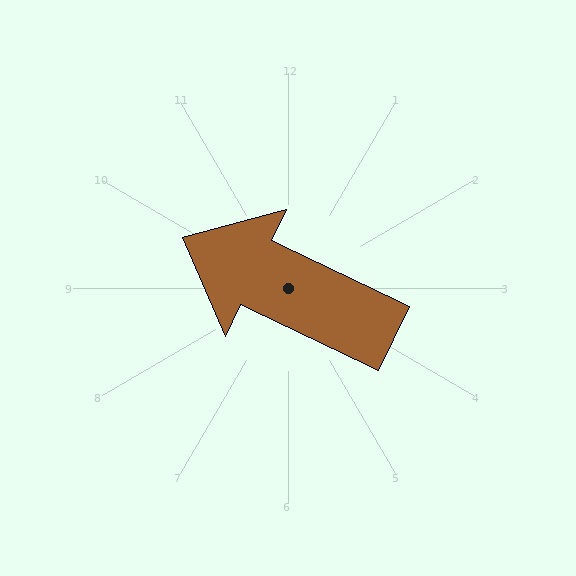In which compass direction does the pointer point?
Northwest.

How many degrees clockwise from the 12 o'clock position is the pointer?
Approximately 296 degrees.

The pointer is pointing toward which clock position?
Roughly 10 o'clock.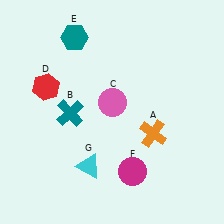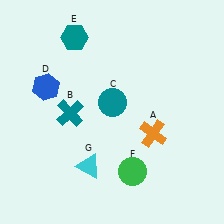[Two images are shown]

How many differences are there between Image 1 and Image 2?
There are 3 differences between the two images.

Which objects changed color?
C changed from pink to teal. D changed from red to blue. F changed from magenta to green.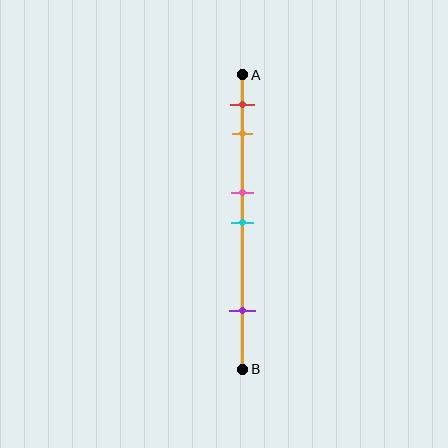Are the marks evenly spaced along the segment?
No, the marks are not evenly spaced.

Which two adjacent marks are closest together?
The pink and cyan marks are the closest adjacent pair.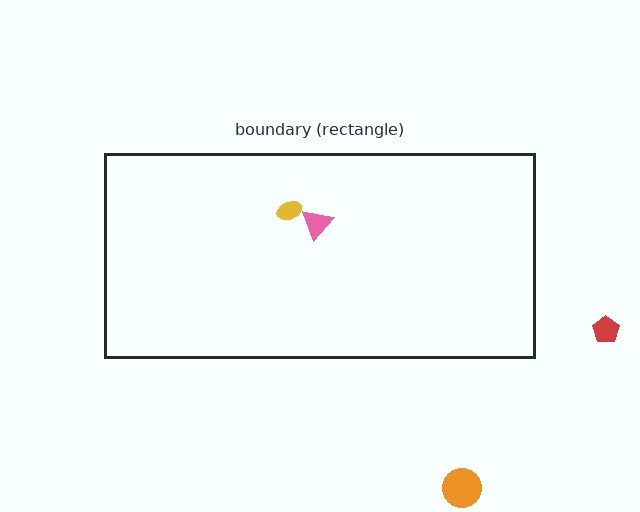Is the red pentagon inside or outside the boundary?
Outside.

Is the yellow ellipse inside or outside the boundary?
Inside.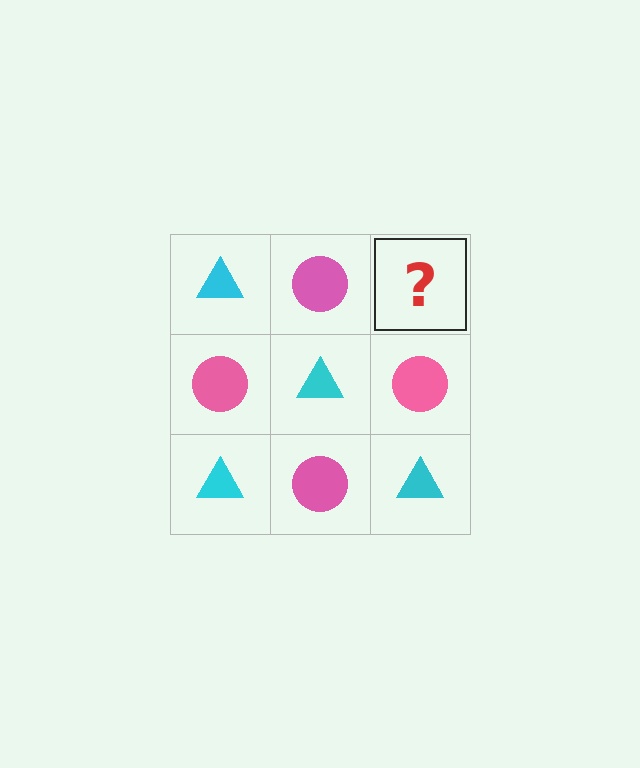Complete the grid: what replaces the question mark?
The question mark should be replaced with a cyan triangle.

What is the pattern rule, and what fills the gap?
The rule is that it alternates cyan triangle and pink circle in a checkerboard pattern. The gap should be filled with a cyan triangle.